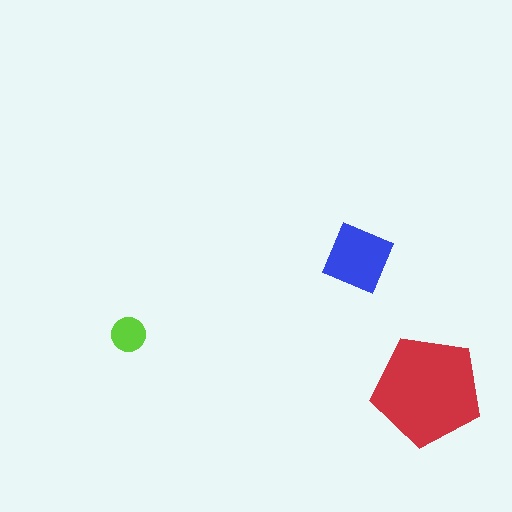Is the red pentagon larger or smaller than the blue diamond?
Larger.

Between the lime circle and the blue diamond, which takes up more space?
The blue diamond.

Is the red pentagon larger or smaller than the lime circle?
Larger.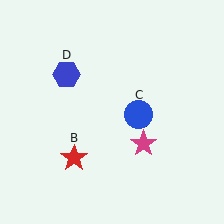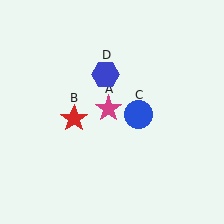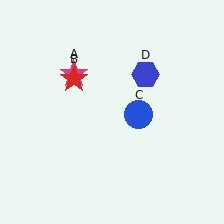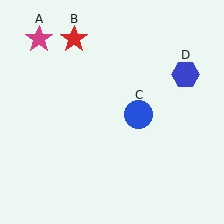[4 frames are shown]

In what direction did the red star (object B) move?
The red star (object B) moved up.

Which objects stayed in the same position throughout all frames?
Blue circle (object C) remained stationary.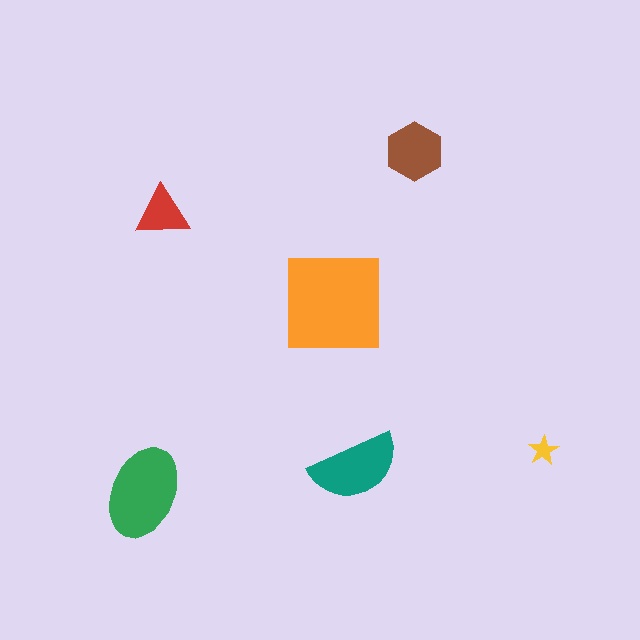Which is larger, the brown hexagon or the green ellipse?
The green ellipse.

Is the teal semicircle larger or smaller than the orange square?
Smaller.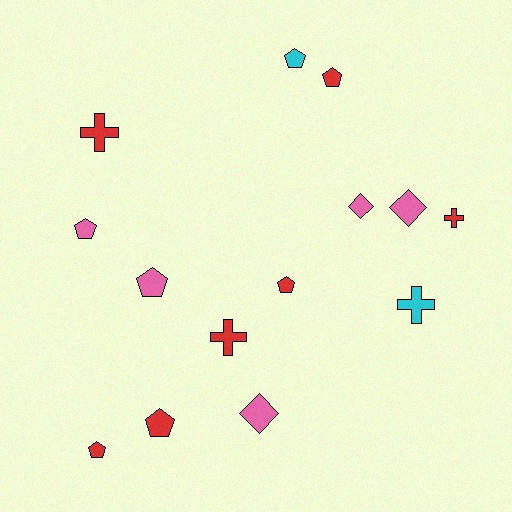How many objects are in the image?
There are 14 objects.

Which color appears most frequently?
Red, with 7 objects.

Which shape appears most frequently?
Pentagon, with 7 objects.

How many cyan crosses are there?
There is 1 cyan cross.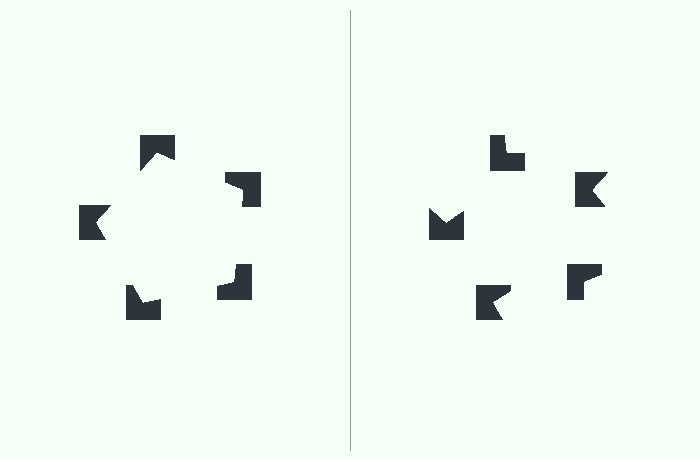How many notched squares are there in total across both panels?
10 — 5 on each side.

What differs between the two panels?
The notched squares are positioned identically on both sides; only the wedge orientations differ. On the left they align to a pentagon; on the right they are misaligned.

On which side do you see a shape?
An illusory pentagon appears on the left side. On the right side the wedge cuts are rotated, so no coherent shape forms.